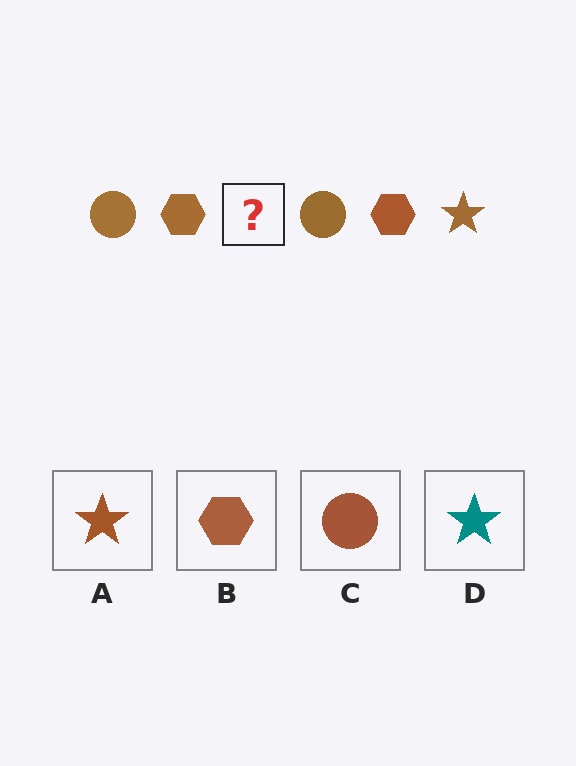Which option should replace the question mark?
Option A.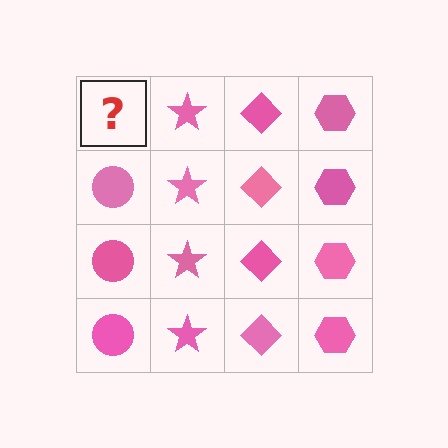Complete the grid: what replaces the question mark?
The question mark should be replaced with a pink circle.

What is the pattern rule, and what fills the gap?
The rule is that each column has a consistent shape. The gap should be filled with a pink circle.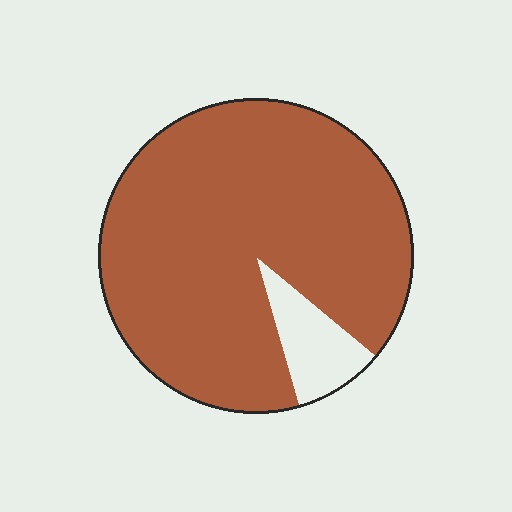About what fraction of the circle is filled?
About nine tenths (9/10).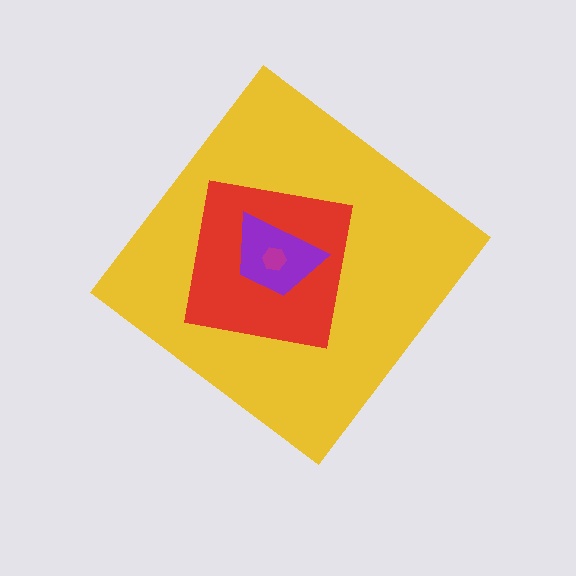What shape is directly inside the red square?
The purple trapezoid.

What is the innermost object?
The magenta hexagon.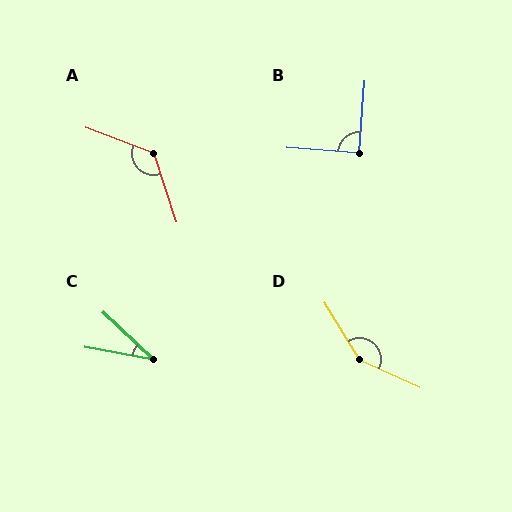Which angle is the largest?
D, at approximately 146 degrees.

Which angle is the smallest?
C, at approximately 33 degrees.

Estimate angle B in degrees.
Approximately 91 degrees.